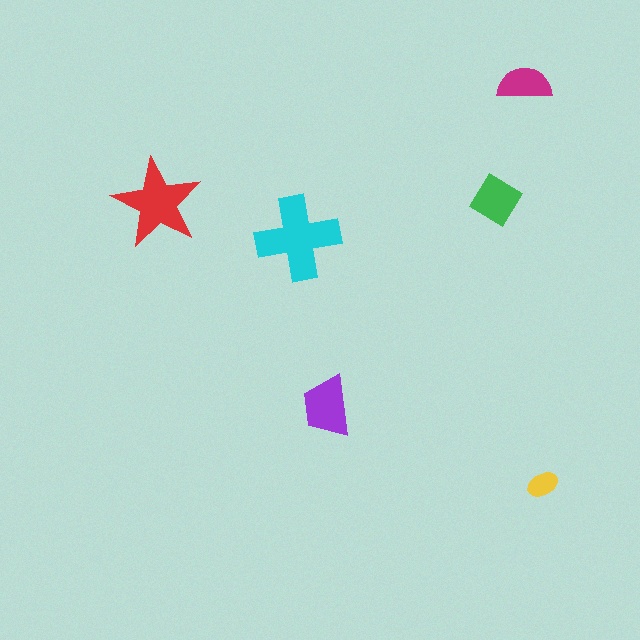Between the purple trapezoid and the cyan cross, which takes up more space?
The cyan cross.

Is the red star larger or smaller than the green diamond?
Larger.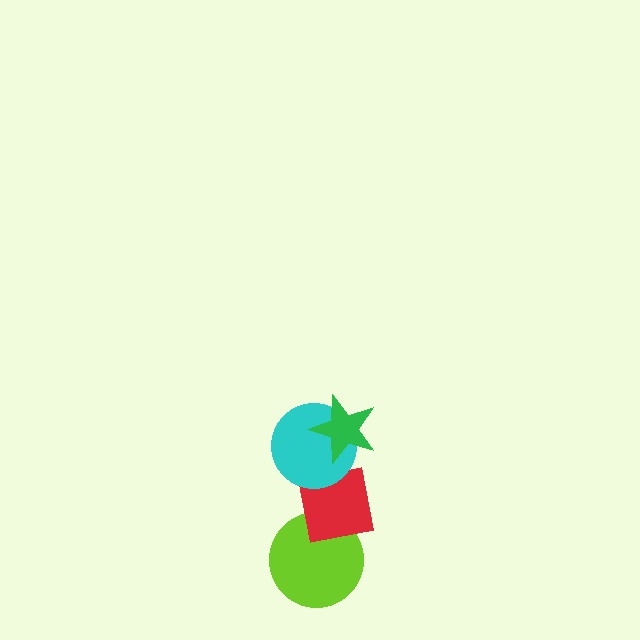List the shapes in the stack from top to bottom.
From top to bottom: the green star, the cyan circle, the red square, the lime circle.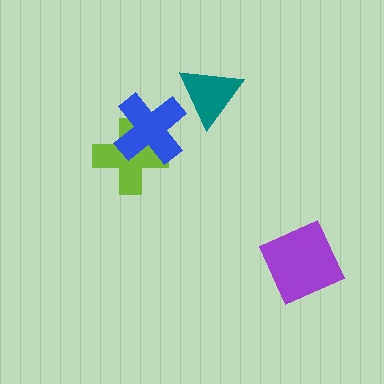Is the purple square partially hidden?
No, no other shape covers it.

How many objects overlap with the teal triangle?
0 objects overlap with the teal triangle.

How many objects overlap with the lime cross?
1 object overlaps with the lime cross.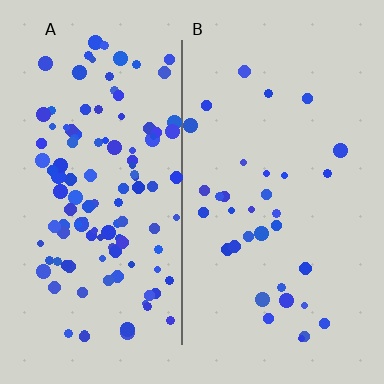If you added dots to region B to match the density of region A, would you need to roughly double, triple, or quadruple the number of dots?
Approximately quadruple.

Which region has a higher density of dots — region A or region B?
A (the left).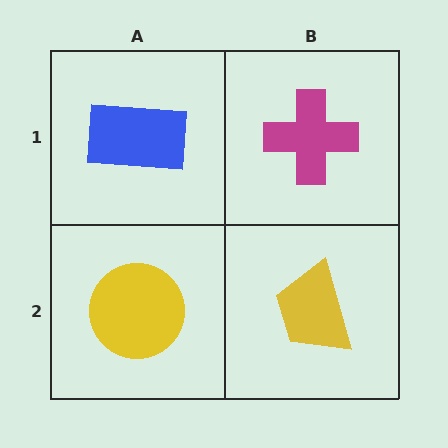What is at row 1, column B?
A magenta cross.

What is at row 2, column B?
A yellow trapezoid.